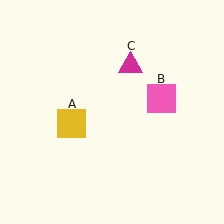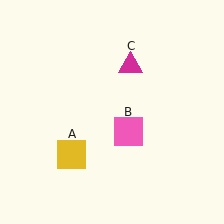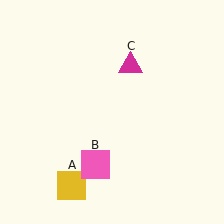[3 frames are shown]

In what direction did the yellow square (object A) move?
The yellow square (object A) moved down.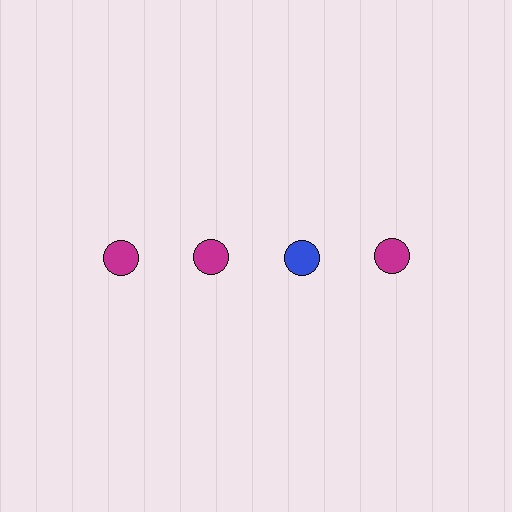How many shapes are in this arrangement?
There are 4 shapes arranged in a grid pattern.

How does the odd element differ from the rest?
It has a different color: blue instead of magenta.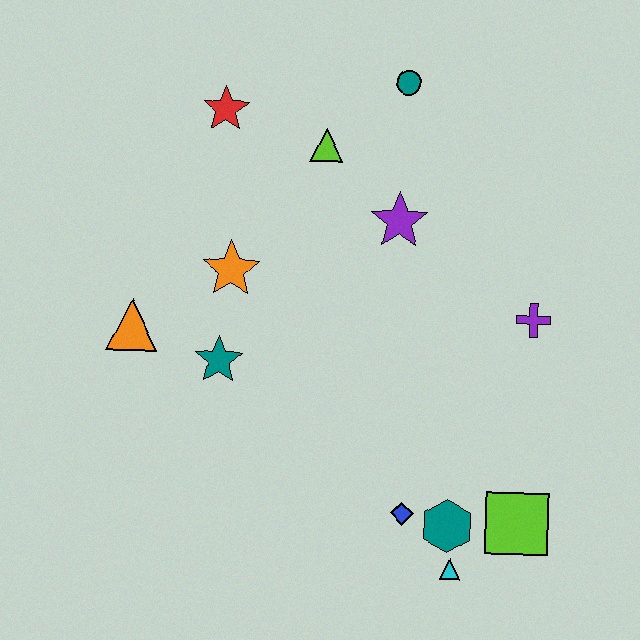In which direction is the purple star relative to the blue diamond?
The purple star is above the blue diamond.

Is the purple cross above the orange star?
No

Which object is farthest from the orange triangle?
The lime square is farthest from the orange triangle.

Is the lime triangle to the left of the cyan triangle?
Yes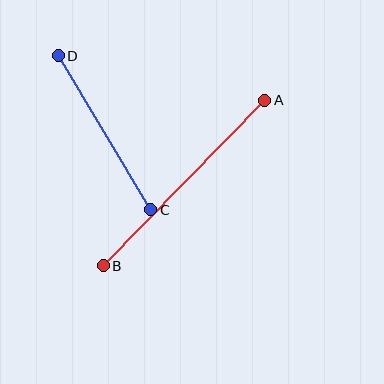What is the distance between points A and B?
The distance is approximately 231 pixels.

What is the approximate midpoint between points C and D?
The midpoint is at approximately (105, 133) pixels.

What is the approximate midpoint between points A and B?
The midpoint is at approximately (184, 183) pixels.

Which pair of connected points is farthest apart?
Points A and B are farthest apart.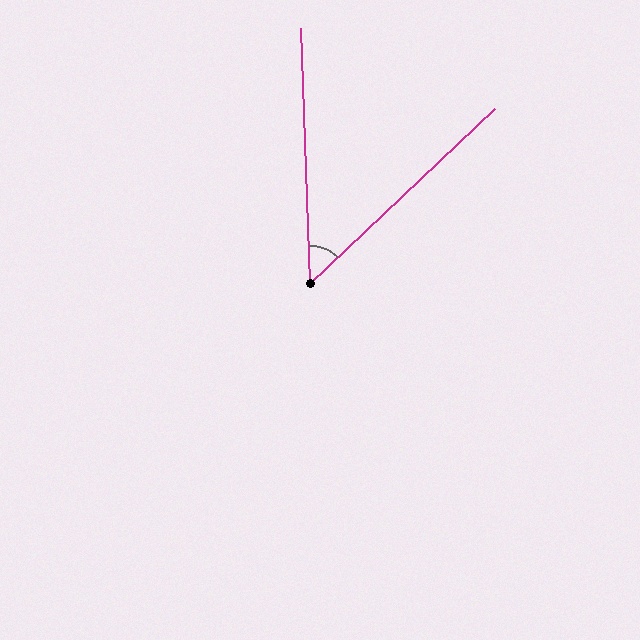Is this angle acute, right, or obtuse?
It is acute.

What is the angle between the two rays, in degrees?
Approximately 49 degrees.